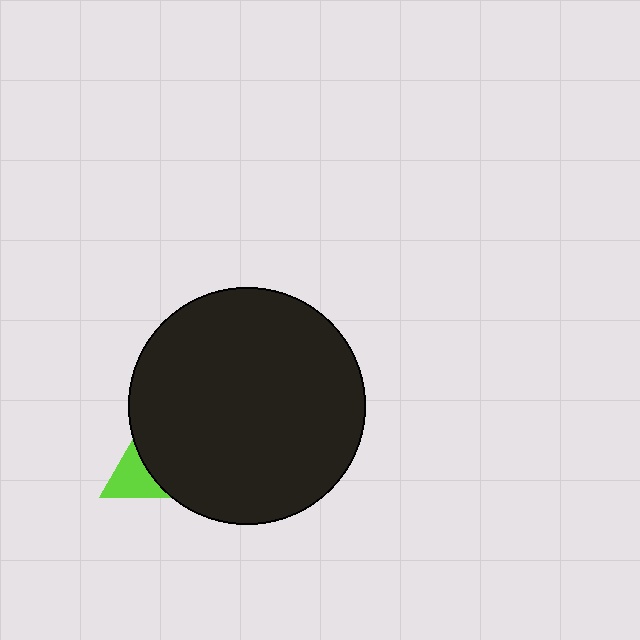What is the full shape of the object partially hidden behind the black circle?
The partially hidden object is a lime triangle.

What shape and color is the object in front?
The object in front is a black circle.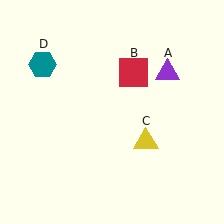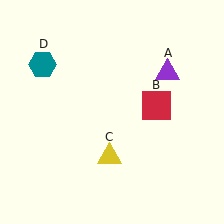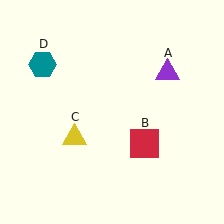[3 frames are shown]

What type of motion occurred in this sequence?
The red square (object B), yellow triangle (object C) rotated clockwise around the center of the scene.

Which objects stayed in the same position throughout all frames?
Purple triangle (object A) and teal hexagon (object D) remained stationary.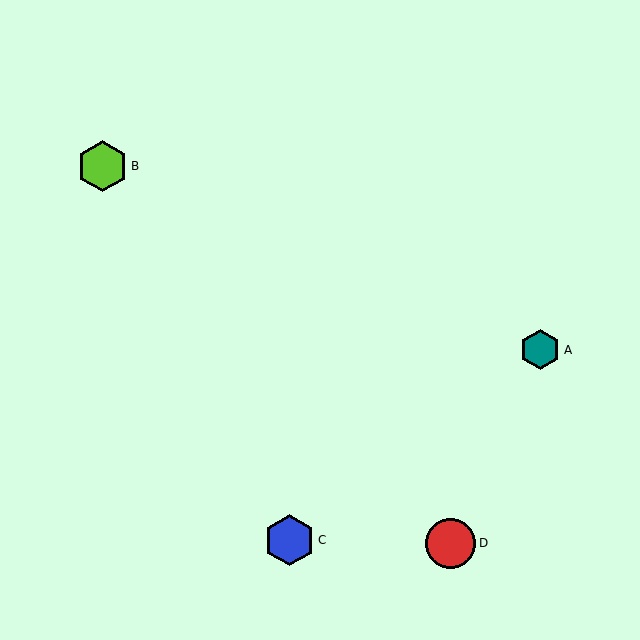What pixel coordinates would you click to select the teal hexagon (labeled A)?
Click at (540, 350) to select the teal hexagon A.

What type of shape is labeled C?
Shape C is a blue hexagon.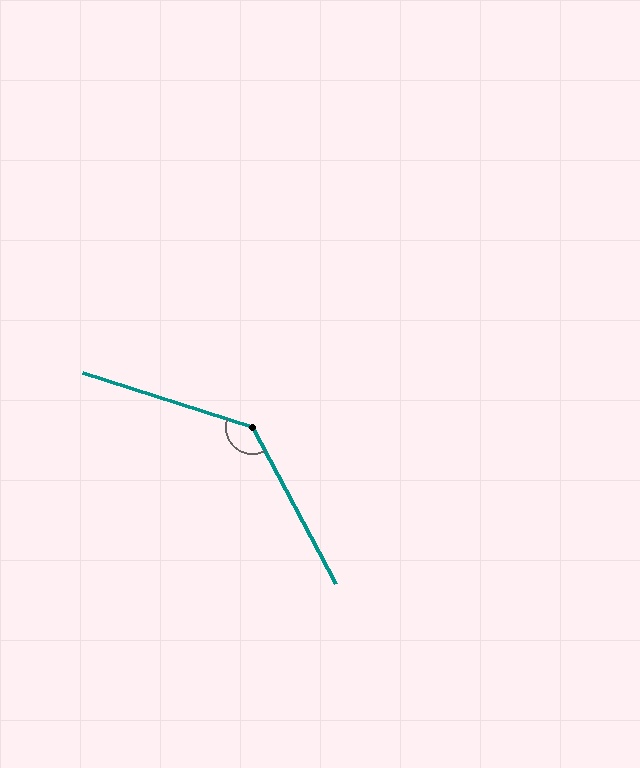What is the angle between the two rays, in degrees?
Approximately 136 degrees.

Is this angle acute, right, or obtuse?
It is obtuse.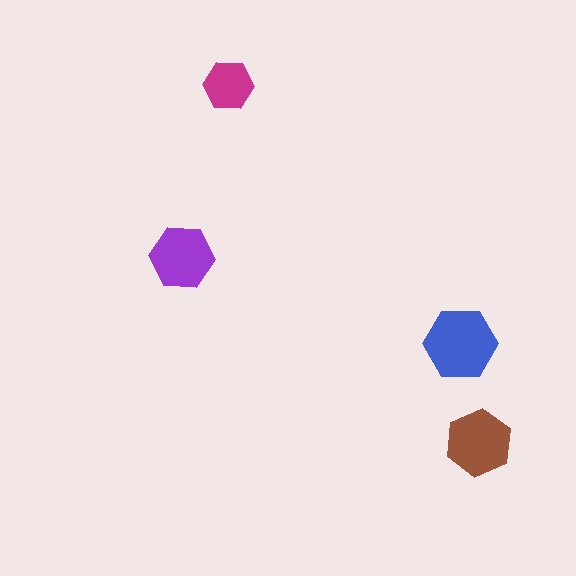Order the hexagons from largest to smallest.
the blue one, the brown one, the purple one, the magenta one.